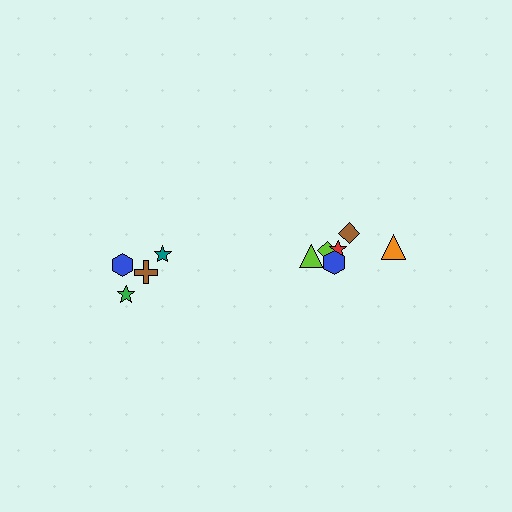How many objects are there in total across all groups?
There are 10 objects.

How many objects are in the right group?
There are 6 objects.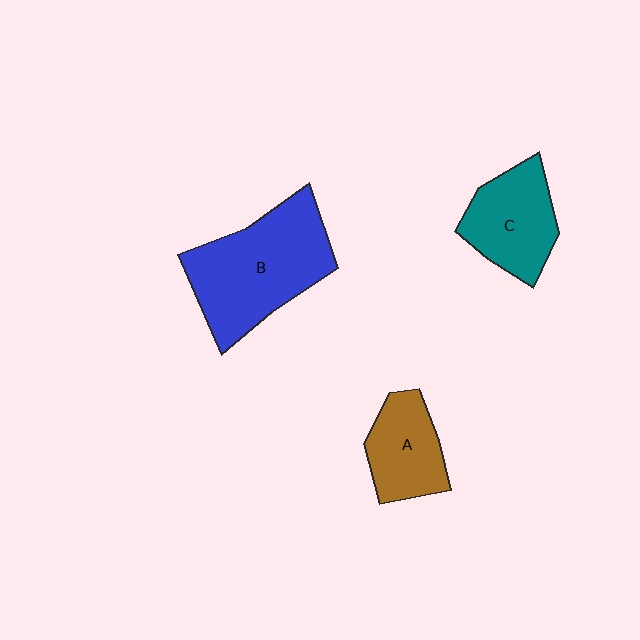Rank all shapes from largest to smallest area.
From largest to smallest: B (blue), C (teal), A (brown).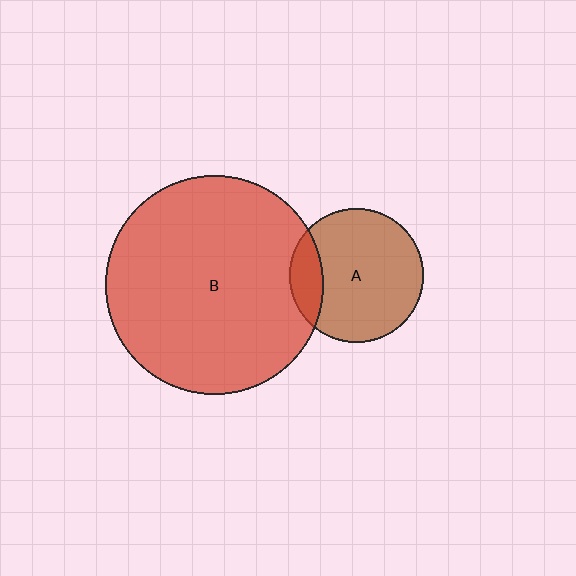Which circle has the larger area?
Circle B (red).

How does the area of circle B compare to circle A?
Approximately 2.7 times.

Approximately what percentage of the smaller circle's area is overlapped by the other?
Approximately 15%.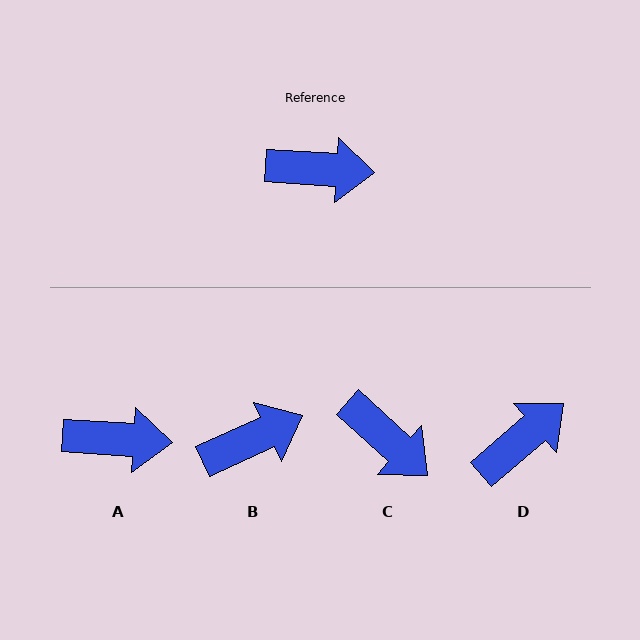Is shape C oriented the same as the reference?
No, it is off by about 39 degrees.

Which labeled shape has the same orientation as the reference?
A.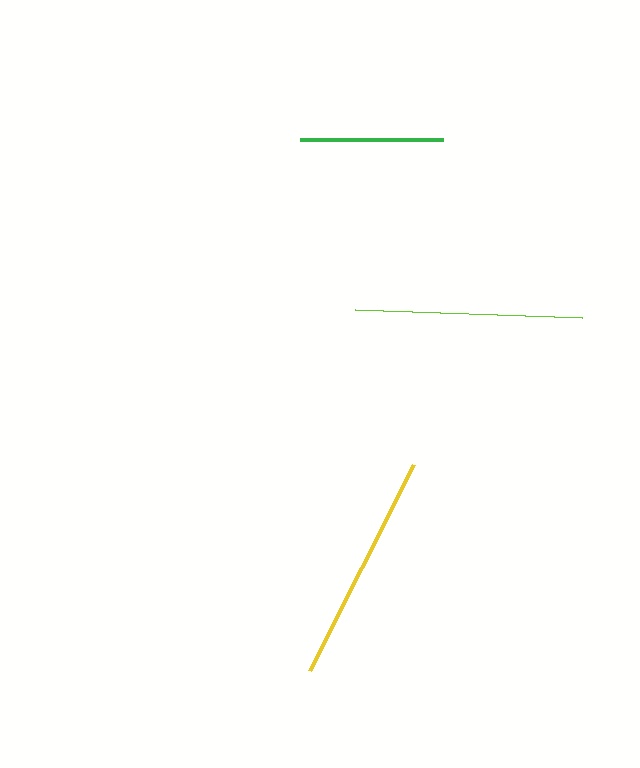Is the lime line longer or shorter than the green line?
The lime line is longer than the green line.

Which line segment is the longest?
The yellow line is the longest at approximately 230 pixels.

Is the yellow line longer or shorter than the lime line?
The yellow line is longer than the lime line.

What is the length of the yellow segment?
The yellow segment is approximately 230 pixels long.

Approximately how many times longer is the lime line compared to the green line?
The lime line is approximately 1.6 times the length of the green line.